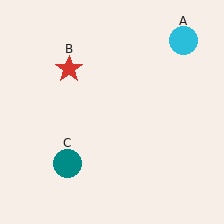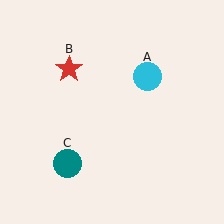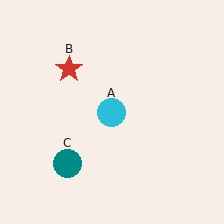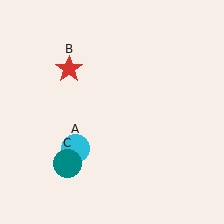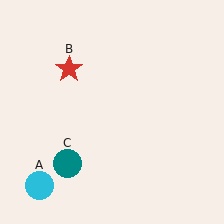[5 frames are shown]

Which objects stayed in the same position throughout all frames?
Red star (object B) and teal circle (object C) remained stationary.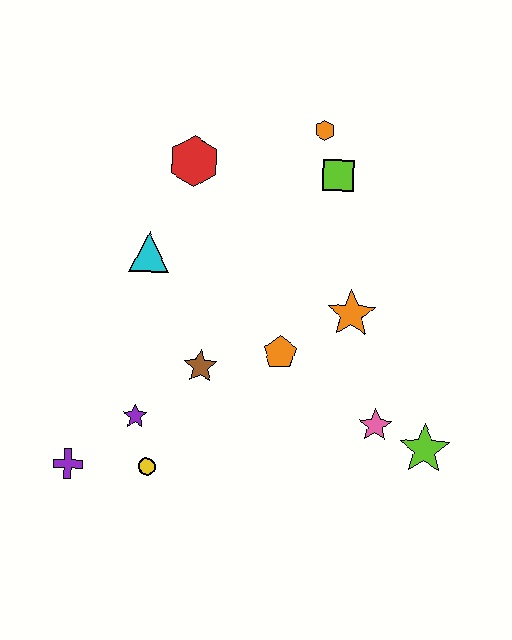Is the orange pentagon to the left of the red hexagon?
No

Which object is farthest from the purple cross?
The orange hexagon is farthest from the purple cross.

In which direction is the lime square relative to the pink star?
The lime square is above the pink star.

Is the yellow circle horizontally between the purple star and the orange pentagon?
Yes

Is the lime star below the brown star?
Yes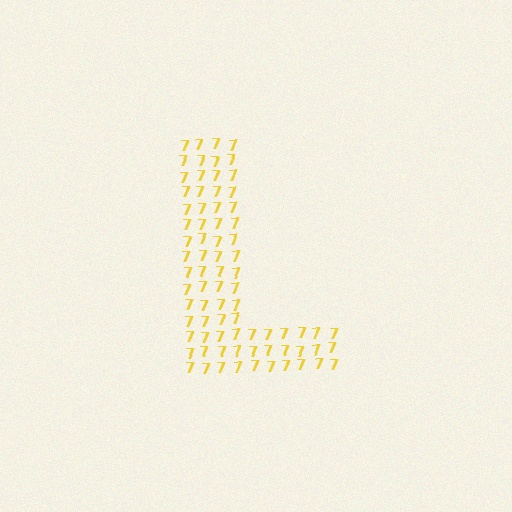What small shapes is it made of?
It is made of small digit 7's.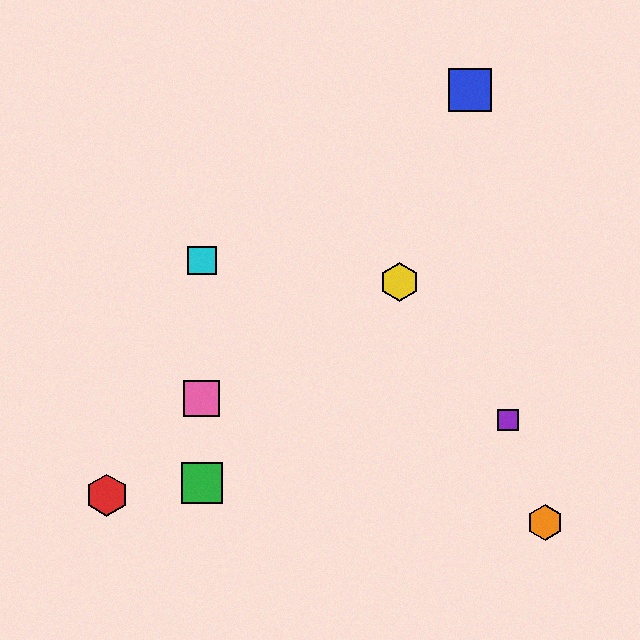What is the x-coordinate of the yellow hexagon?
The yellow hexagon is at x≈400.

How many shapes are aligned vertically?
3 shapes (the green square, the cyan square, the pink square) are aligned vertically.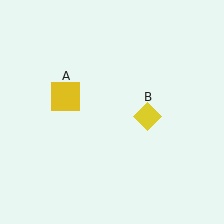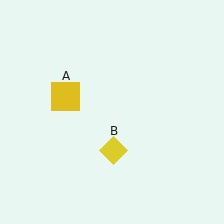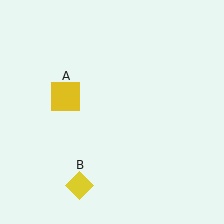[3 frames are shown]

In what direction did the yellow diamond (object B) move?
The yellow diamond (object B) moved down and to the left.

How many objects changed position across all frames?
1 object changed position: yellow diamond (object B).